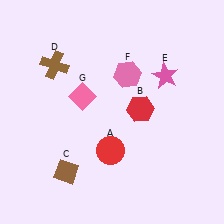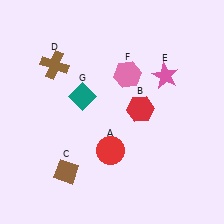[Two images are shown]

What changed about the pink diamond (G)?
In Image 1, G is pink. In Image 2, it changed to teal.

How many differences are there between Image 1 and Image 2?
There is 1 difference between the two images.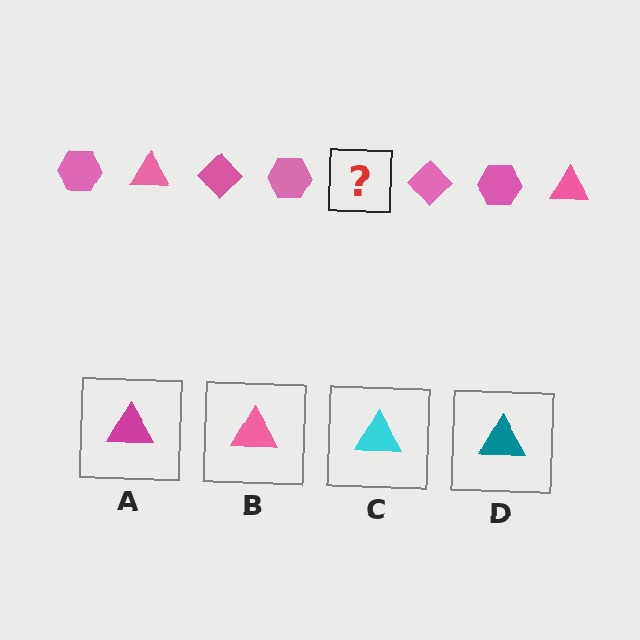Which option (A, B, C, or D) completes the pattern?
B.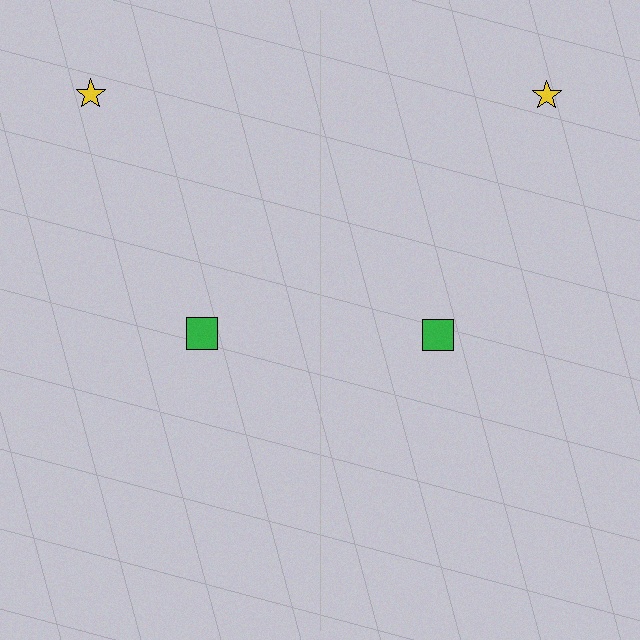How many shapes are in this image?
There are 4 shapes in this image.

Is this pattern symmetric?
Yes, this pattern has bilateral (reflection) symmetry.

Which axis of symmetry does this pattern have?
The pattern has a vertical axis of symmetry running through the center of the image.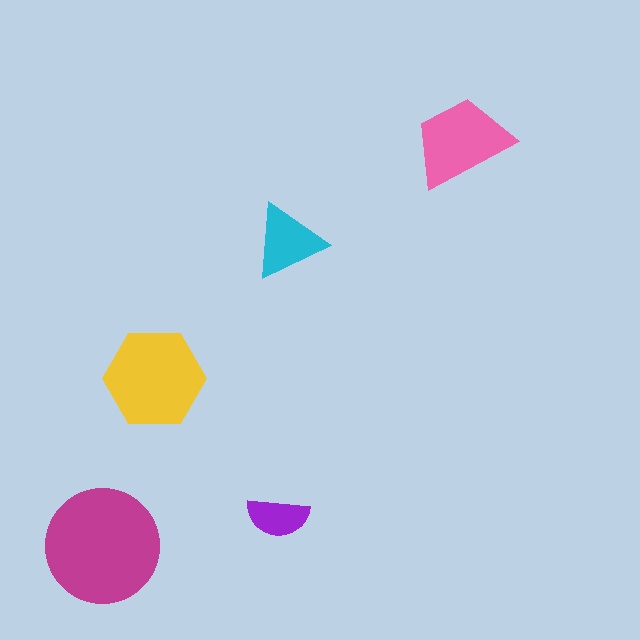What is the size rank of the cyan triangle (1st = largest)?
4th.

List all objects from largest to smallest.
The magenta circle, the yellow hexagon, the pink trapezoid, the cyan triangle, the purple semicircle.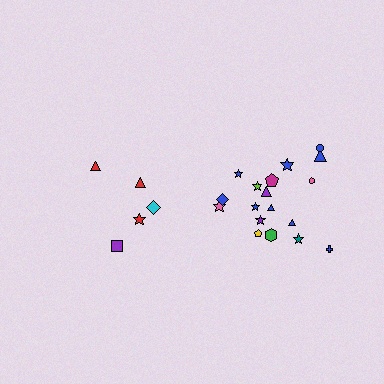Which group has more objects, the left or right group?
The right group.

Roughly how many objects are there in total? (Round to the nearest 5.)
Roughly 25 objects in total.